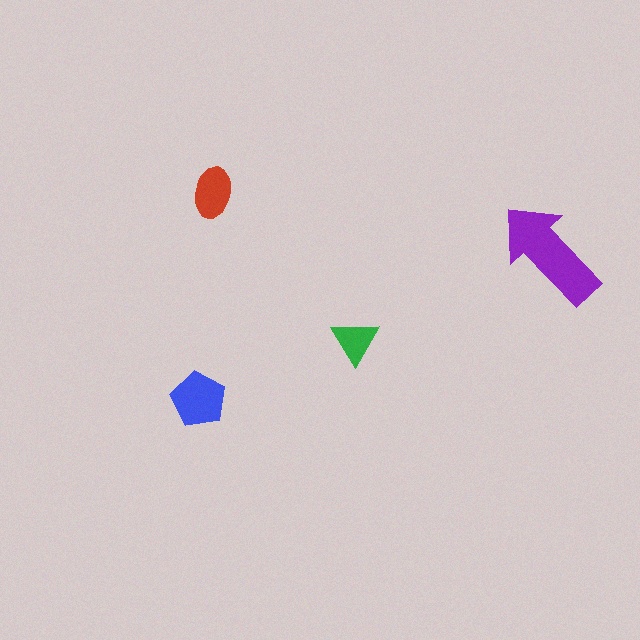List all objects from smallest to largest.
The green triangle, the red ellipse, the blue pentagon, the purple arrow.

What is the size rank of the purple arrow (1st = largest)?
1st.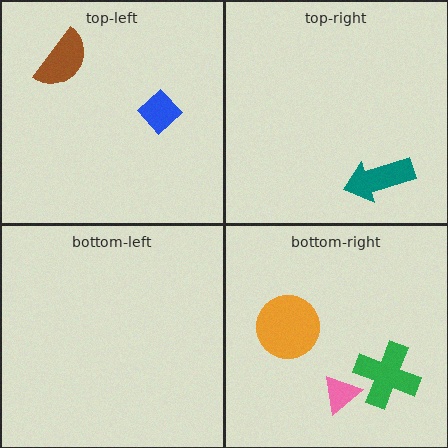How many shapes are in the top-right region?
1.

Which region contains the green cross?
The bottom-right region.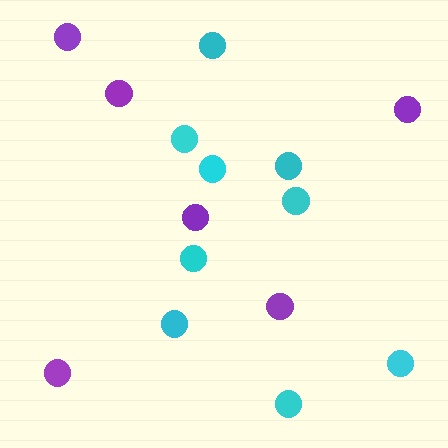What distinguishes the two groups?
There are 2 groups: one group of cyan circles (9) and one group of purple circles (6).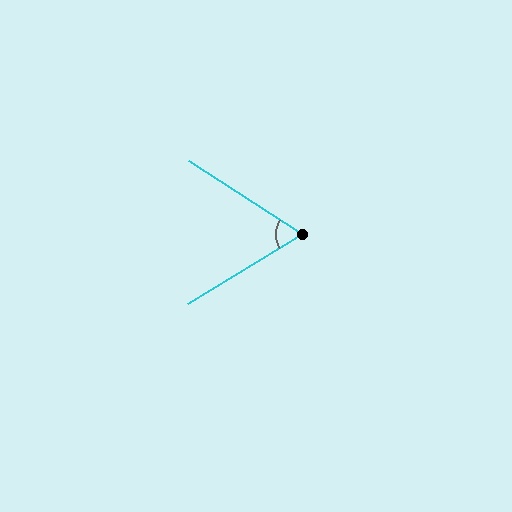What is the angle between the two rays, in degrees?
Approximately 64 degrees.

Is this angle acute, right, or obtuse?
It is acute.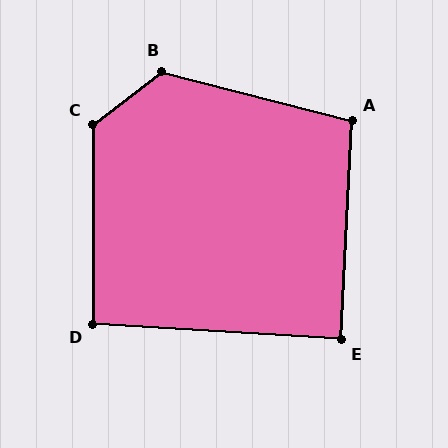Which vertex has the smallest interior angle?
E, at approximately 89 degrees.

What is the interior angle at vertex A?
Approximately 102 degrees (obtuse).